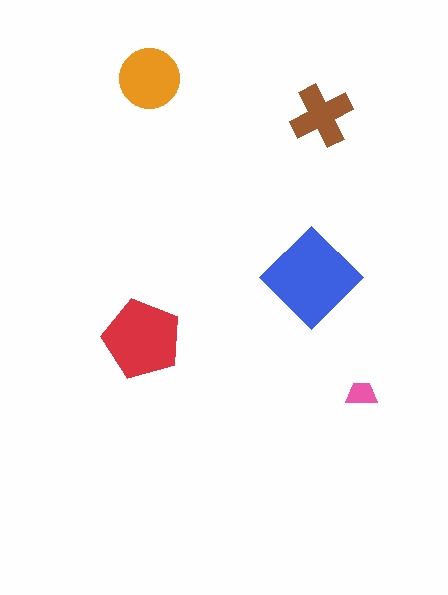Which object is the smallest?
The pink trapezoid.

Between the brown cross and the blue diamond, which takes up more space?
The blue diamond.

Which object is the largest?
The blue diamond.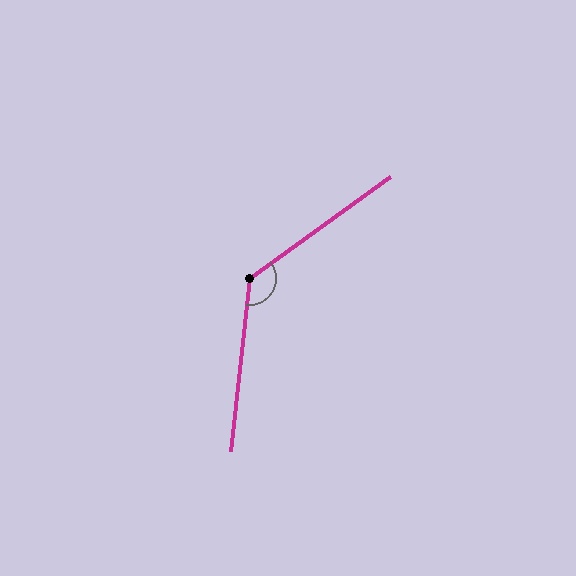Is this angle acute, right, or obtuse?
It is obtuse.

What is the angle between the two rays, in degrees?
Approximately 132 degrees.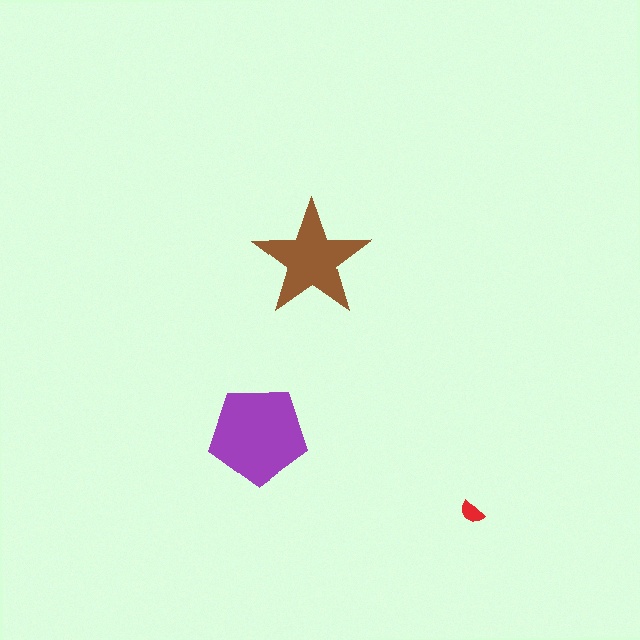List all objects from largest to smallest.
The purple pentagon, the brown star, the red semicircle.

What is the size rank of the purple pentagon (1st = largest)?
1st.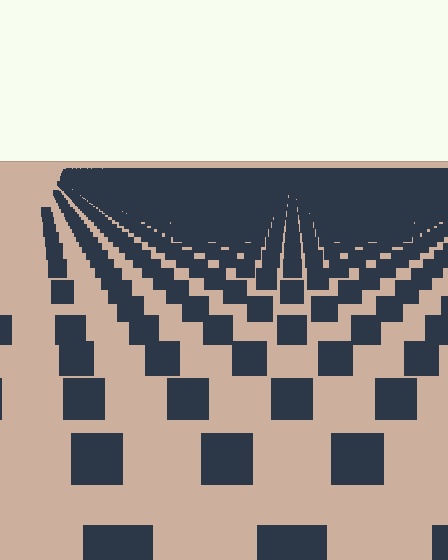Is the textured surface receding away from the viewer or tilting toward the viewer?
The surface is receding away from the viewer. Texture elements get smaller and denser toward the top.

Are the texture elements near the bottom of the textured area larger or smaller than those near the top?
Larger. Near the bottom, elements are closer to the viewer and appear at a bigger on-screen size.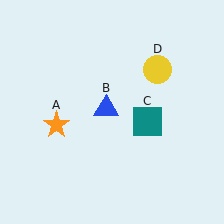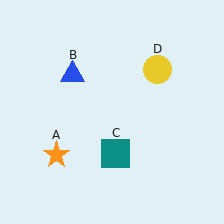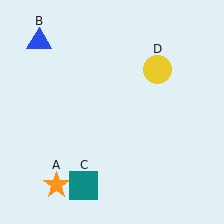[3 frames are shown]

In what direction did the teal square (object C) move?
The teal square (object C) moved down and to the left.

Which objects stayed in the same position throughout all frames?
Yellow circle (object D) remained stationary.